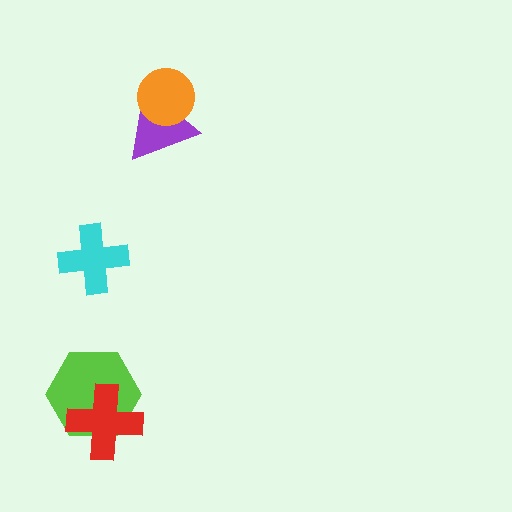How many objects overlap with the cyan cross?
0 objects overlap with the cyan cross.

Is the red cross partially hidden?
No, no other shape covers it.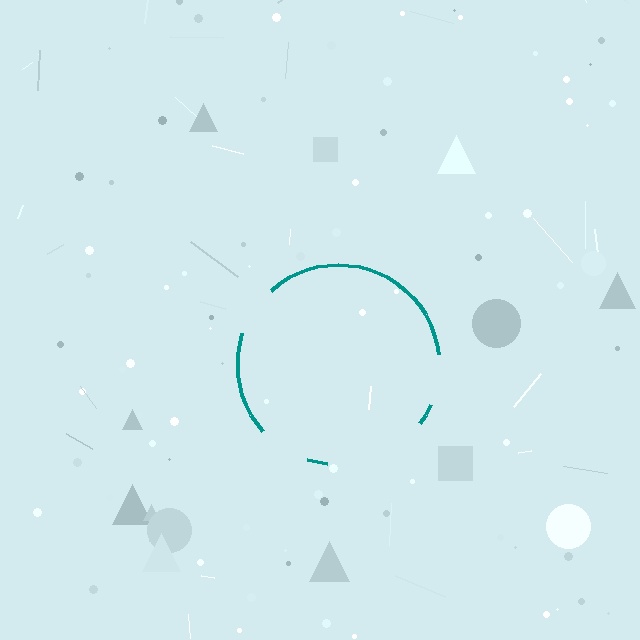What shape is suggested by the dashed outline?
The dashed outline suggests a circle.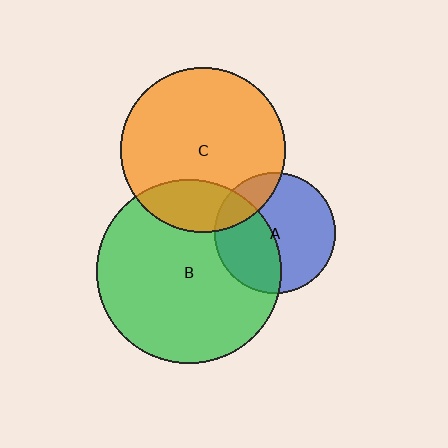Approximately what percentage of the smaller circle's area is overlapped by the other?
Approximately 40%.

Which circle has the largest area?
Circle B (green).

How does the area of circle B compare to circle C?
Approximately 1.2 times.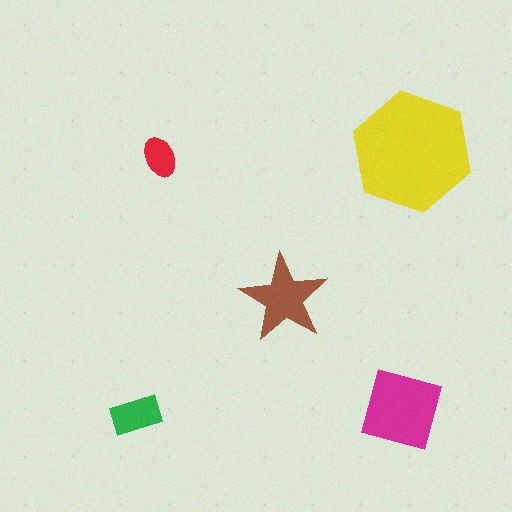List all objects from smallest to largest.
The red ellipse, the green rectangle, the brown star, the magenta diamond, the yellow hexagon.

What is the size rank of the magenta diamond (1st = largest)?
2nd.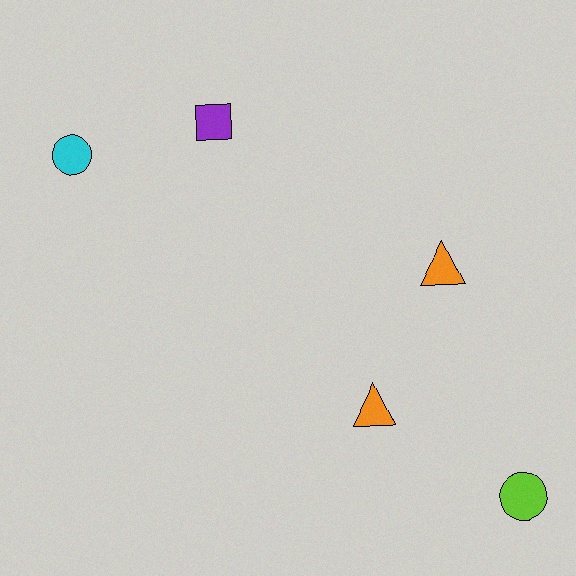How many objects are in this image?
There are 5 objects.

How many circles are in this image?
There are 2 circles.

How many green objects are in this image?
There are no green objects.